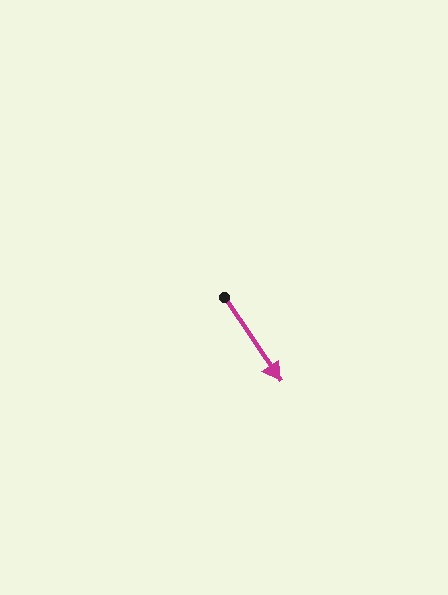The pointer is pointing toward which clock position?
Roughly 5 o'clock.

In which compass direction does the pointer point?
Southeast.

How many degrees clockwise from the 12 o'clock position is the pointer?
Approximately 146 degrees.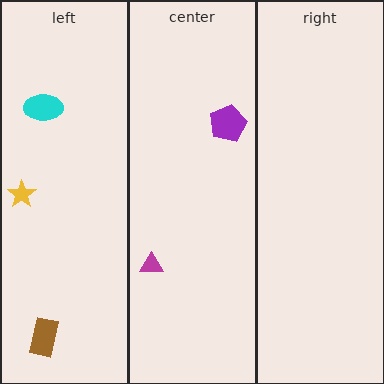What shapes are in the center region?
The magenta triangle, the purple pentagon.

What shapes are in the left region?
The cyan ellipse, the yellow star, the brown rectangle.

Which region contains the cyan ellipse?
The left region.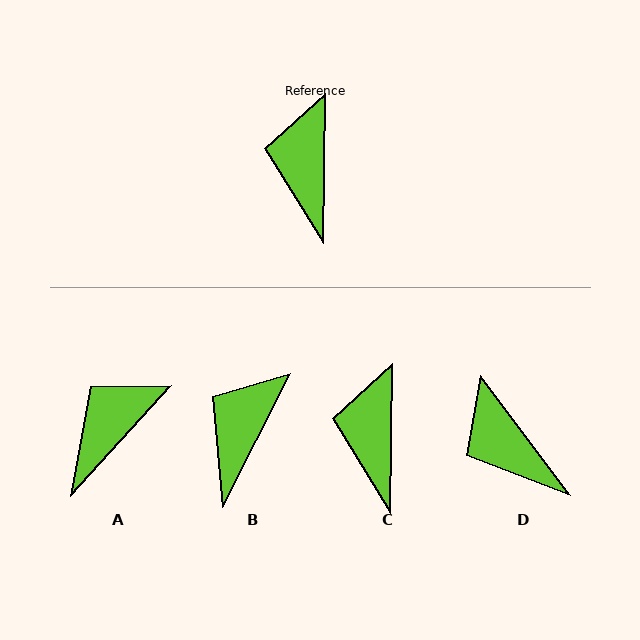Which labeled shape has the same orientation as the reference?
C.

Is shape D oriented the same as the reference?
No, it is off by about 37 degrees.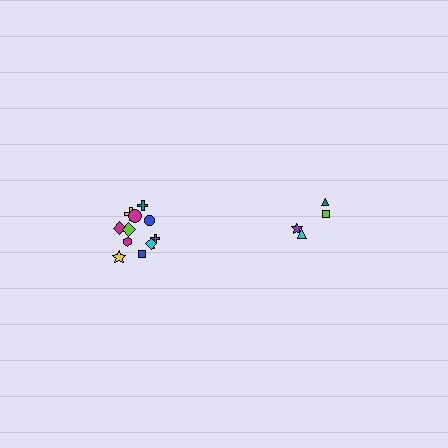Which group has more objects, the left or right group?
The left group.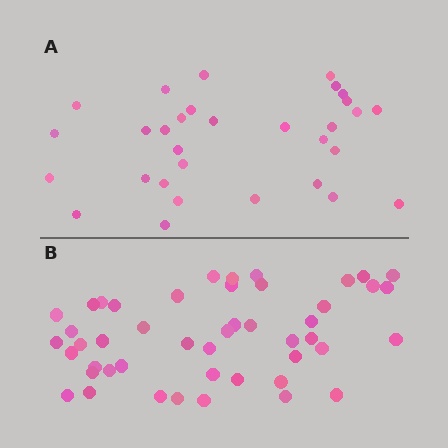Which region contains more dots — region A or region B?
Region B (the bottom region) has more dots.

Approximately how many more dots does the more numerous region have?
Region B has approximately 15 more dots than region A.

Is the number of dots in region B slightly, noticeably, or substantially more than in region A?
Region B has substantially more. The ratio is roughly 1.5 to 1.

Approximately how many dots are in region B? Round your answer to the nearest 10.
About 50 dots. (The exact count is 47, which rounds to 50.)